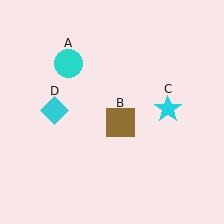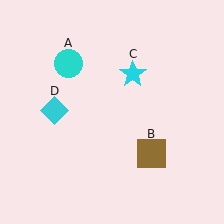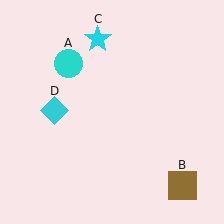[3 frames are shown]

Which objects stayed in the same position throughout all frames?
Cyan circle (object A) and cyan diamond (object D) remained stationary.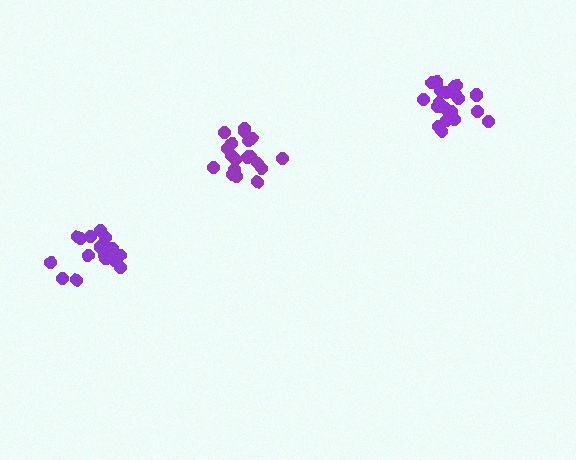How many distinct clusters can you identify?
There are 3 distinct clusters.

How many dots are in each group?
Group 1: 17 dots, Group 2: 20 dots, Group 3: 20 dots (57 total).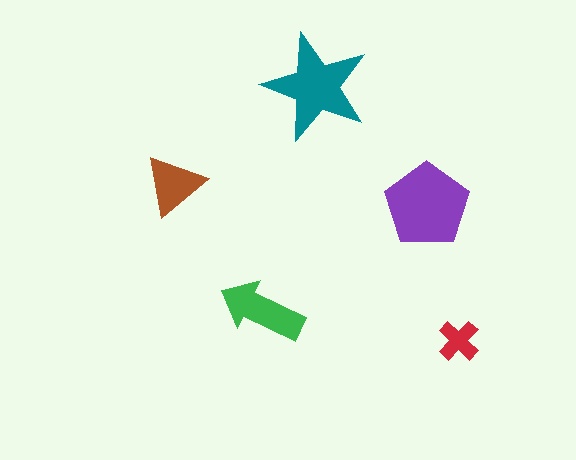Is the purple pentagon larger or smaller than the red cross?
Larger.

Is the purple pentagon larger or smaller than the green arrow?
Larger.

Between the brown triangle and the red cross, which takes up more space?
The brown triangle.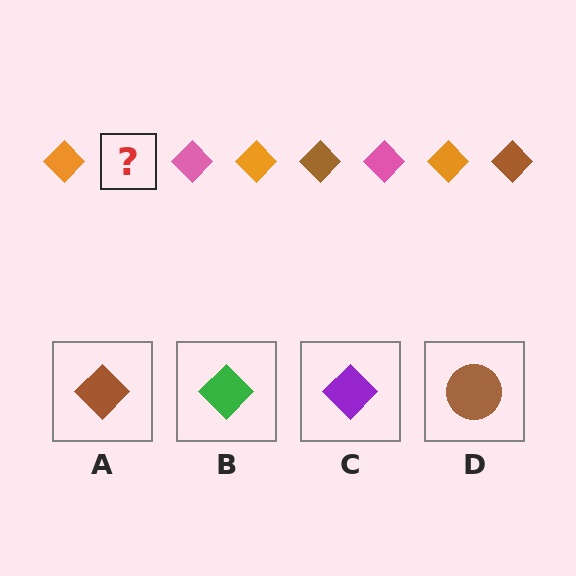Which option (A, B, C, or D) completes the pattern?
A.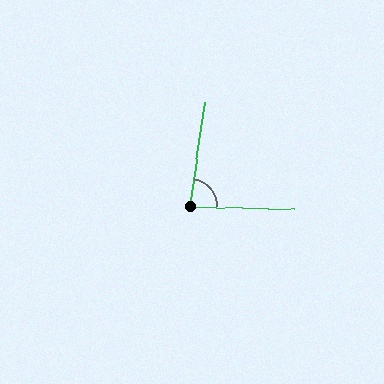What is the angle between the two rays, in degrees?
Approximately 83 degrees.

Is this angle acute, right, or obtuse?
It is acute.